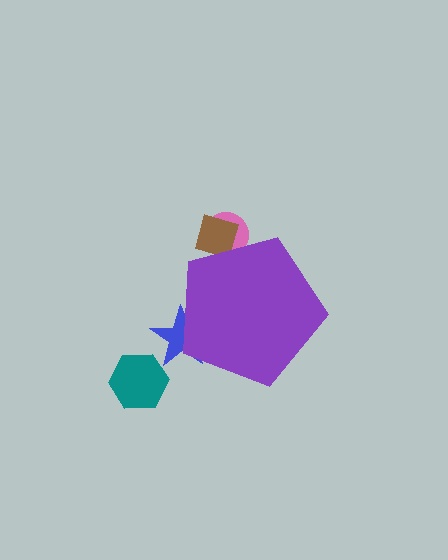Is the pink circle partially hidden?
Yes, the pink circle is partially hidden behind the purple pentagon.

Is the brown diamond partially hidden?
Yes, the brown diamond is partially hidden behind the purple pentagon.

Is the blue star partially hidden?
Yes, the blue star is partially hidden behind the purple pentagon.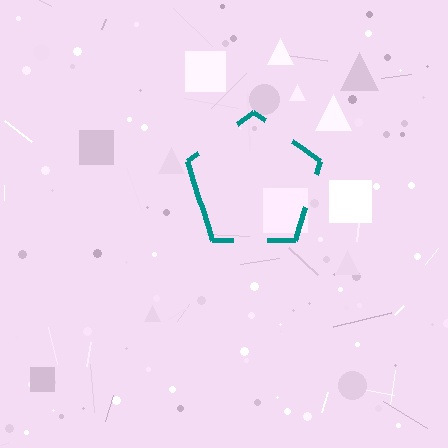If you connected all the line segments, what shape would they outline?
They would outline a pentagon.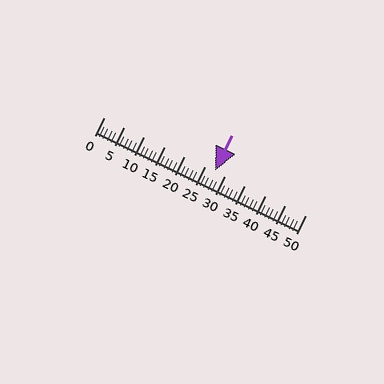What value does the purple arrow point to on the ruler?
The purple arrow points to approximately 28.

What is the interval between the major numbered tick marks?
The major tick marks are spaced 5 units apart.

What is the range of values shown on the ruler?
The ruler shows values from 0 to 50.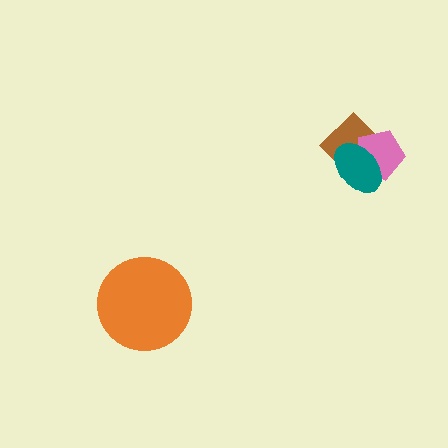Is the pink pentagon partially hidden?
Yes, it is partially covered by another shape.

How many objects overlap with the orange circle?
0 objects overlap with the orange circle.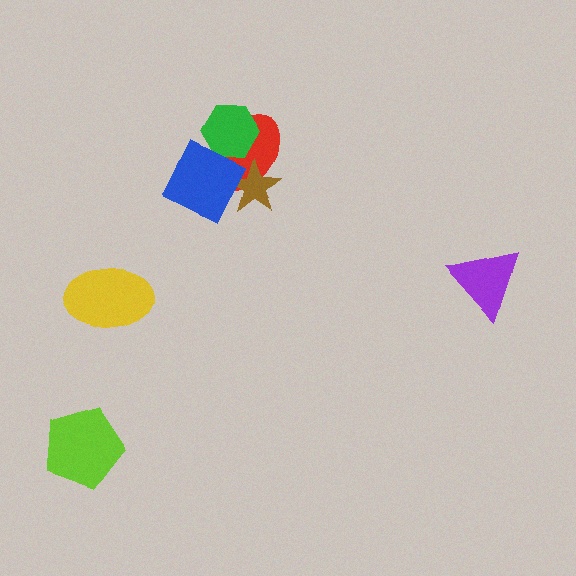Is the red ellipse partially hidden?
Yes, it is partially covered by another shape.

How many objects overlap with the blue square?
2 objects overlap with the blue square.